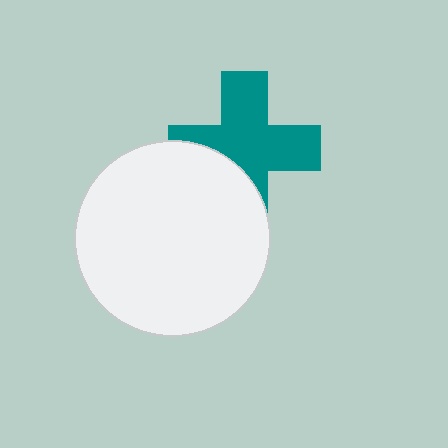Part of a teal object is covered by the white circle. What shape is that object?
It is a cross.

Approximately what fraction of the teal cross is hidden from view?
Roughly 31% of the teal cross is hidden behind the white circle.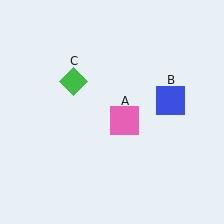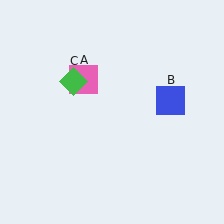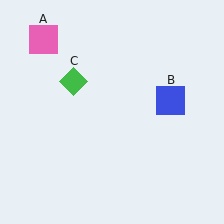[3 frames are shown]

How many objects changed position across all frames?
1 object changed position: pink square (object A).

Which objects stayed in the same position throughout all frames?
Blue square (object B) and green diamond (object C) remained stationary.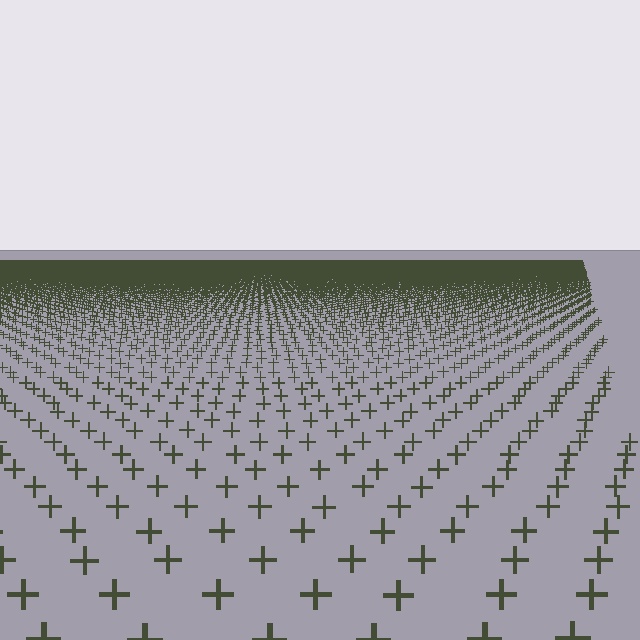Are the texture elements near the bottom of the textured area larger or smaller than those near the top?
Larger. Near the bottom, elements are closer to the viewer and appear at a bigger on-screen size.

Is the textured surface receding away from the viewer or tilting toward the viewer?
The surface is receding away from the viewer. Texture elements get smaller and denser toward the top.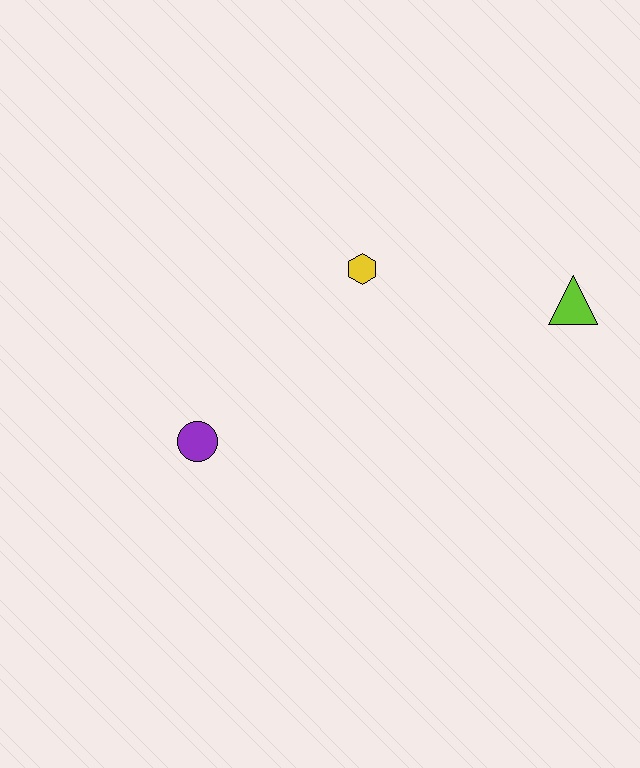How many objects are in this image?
There are 3 objects.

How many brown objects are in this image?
There are no brown objects.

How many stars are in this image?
There are no stars.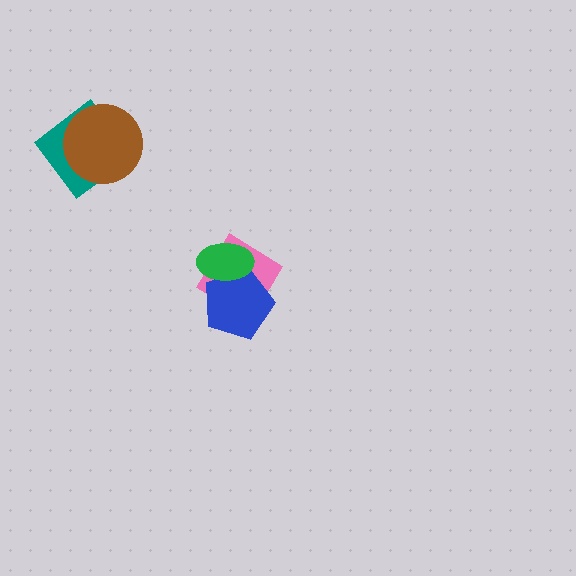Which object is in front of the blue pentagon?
The green ellipse is in front of the blue pentagon.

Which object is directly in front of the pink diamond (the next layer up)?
The blue pentagon is directly in front of the pink diamond.